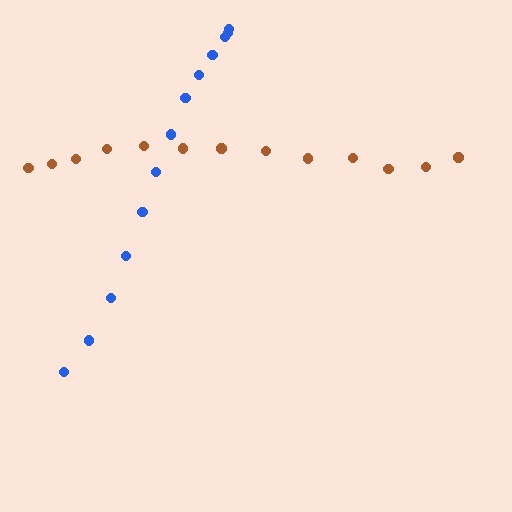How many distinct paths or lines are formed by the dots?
There are 2 distinct paths.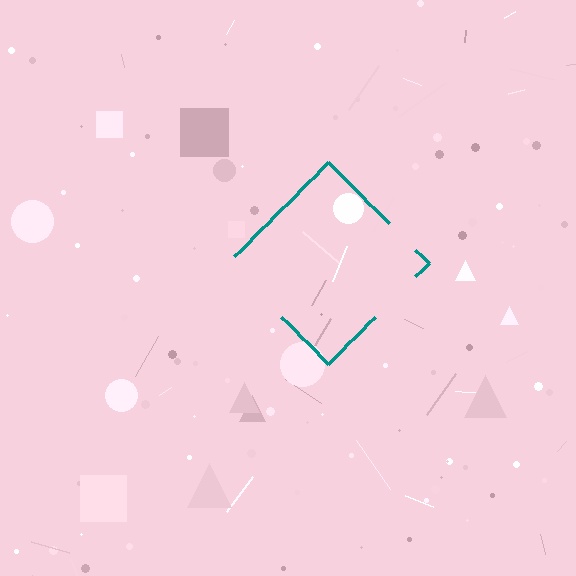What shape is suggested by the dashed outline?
The dashed outline suggests a diamond.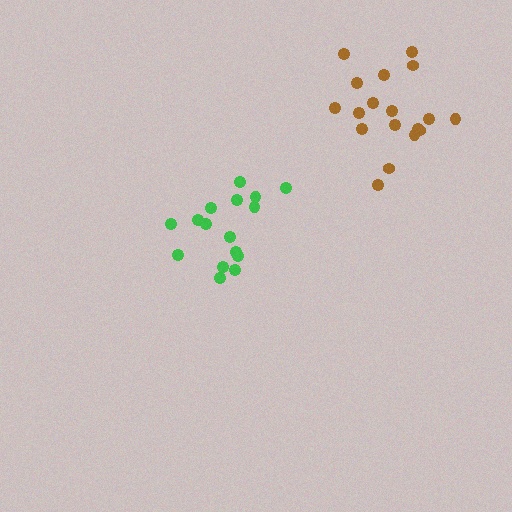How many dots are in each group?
Group 1: 18 dots, Group 2: 16 dots (34 total).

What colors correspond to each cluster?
The clusters are colored: brown, green.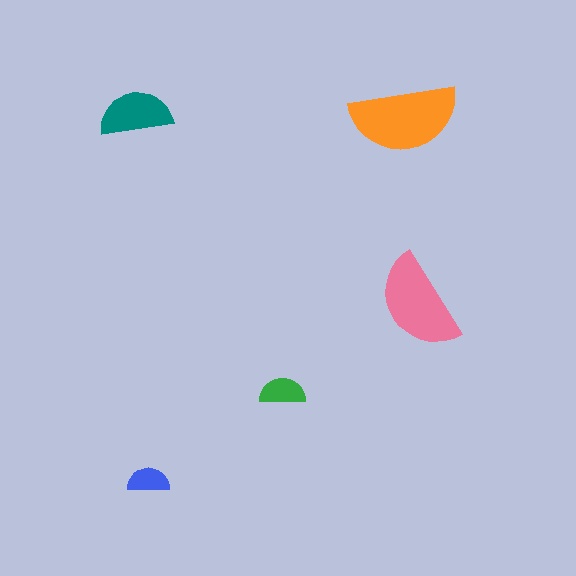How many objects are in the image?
There are 5 objects in the image.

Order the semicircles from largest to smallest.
the orange one, the pink one, the teal one, the green one, the blue one.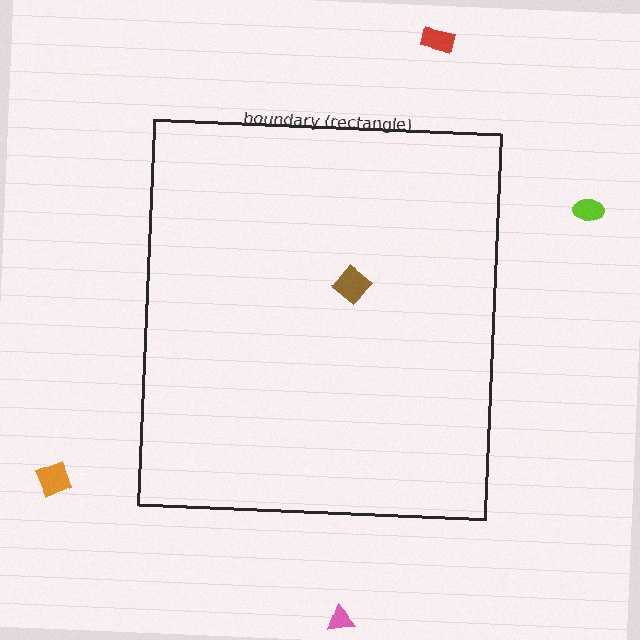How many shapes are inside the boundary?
1 inside, 4 outside.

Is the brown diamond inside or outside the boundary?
Inside.